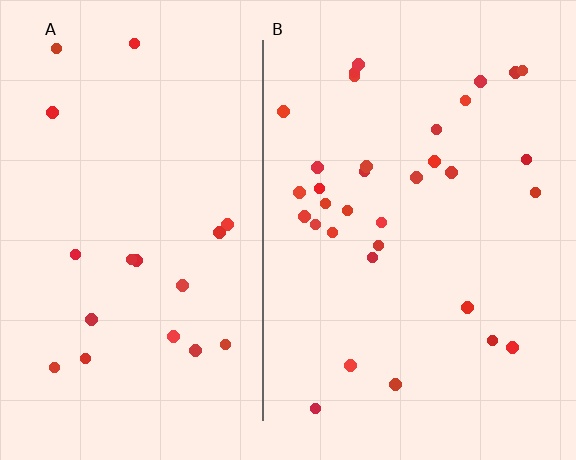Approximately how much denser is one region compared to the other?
Approximately 1.8× — region B over region A.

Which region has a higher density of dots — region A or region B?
B (the right).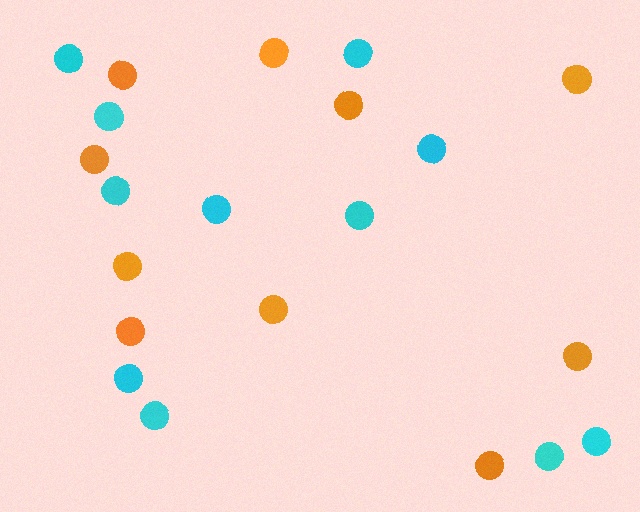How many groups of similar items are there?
There are 2 groups: one group of cyan circles (11) and one group of orange circles (10).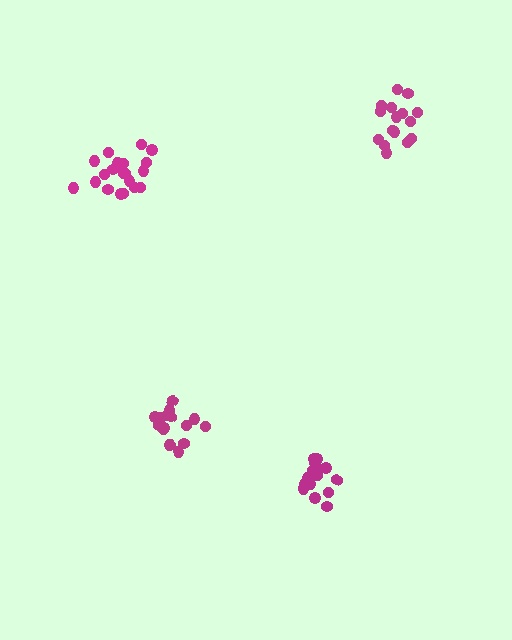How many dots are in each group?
Group 1: 16 dots, Group 2: 16 dots, Group 3: 19 dots, Group 4: 21 dots (72 total).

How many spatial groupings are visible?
There are 4 spatial groupings.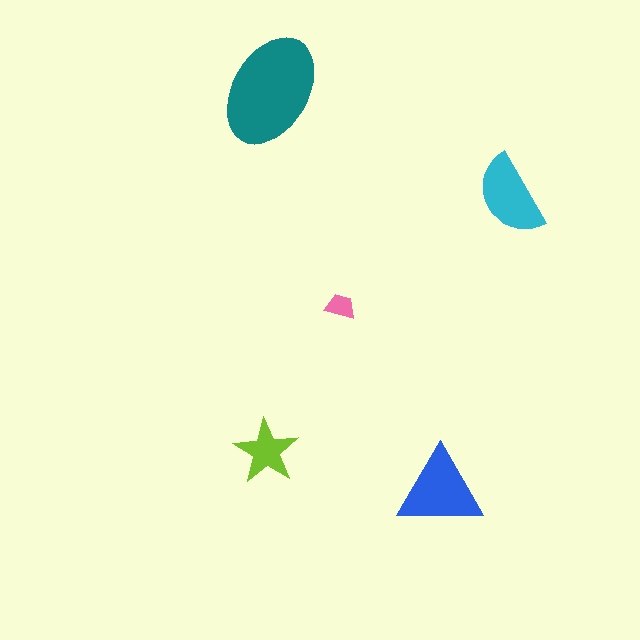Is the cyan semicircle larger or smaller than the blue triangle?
Smaller.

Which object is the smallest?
The pink trapezoid.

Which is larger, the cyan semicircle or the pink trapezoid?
The cyan semicircle.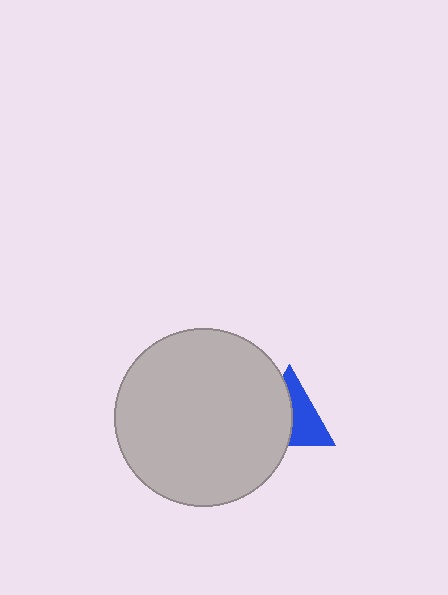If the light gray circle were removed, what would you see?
You would see the complete blue triangle.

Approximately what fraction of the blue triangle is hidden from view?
Roughly 51% of the blue triangle is hidden behind the light gray circle.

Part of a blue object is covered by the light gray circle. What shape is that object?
It is a triangle.